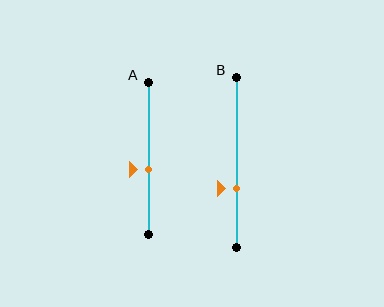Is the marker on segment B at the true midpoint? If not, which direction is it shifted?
No, the marker on segment B is shifted downward by about 16% of the segment length.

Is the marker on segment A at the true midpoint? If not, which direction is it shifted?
No, the marker on segment A is shifted downward by about 8% of the segment length.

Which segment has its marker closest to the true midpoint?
Segment A has its marker closest to the true midpoint.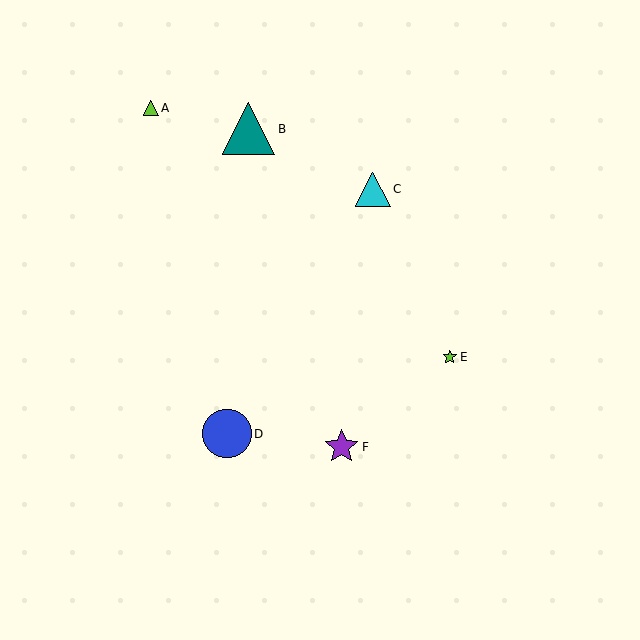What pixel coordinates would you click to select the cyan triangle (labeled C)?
Click at (373, 189) to select the cyan triangle C.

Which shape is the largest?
The teal triangle (labeled B) is the largest.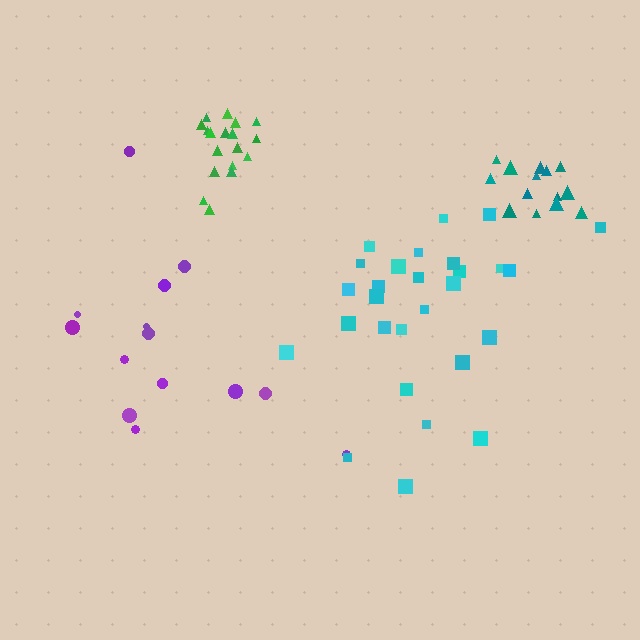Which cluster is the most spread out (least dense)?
Purple.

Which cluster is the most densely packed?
Green.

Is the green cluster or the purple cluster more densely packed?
Green.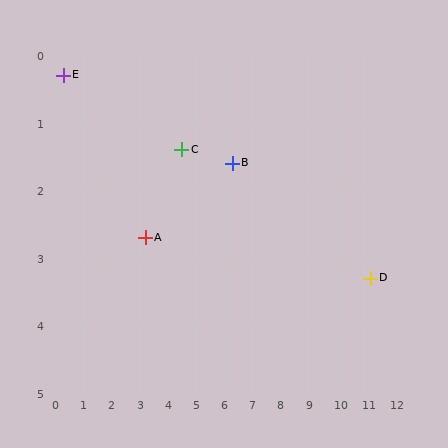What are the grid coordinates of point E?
Point E is at approximately (0.3, 0.3).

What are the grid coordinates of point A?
Point A is at approximately (3.2, 2.7).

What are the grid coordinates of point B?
Point B is at approximately (6.3, 1.6).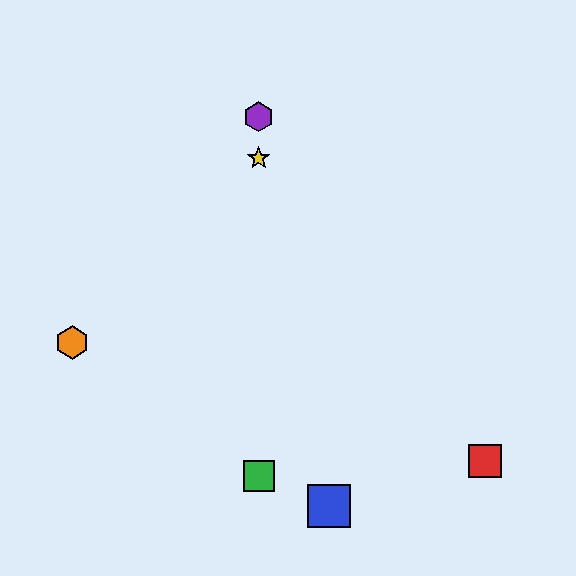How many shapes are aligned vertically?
3 shapes (the green square, the yellow star, the purple hexagon) are aligned vertically.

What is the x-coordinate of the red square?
The red square is at x≈485.